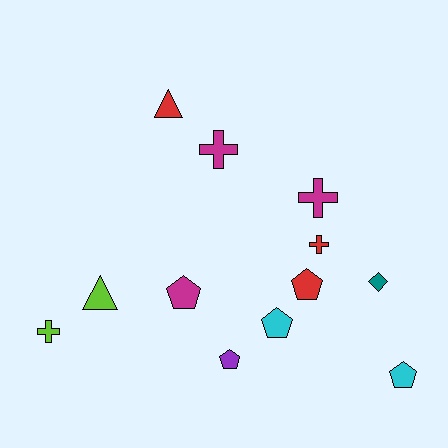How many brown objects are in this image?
There are no brown objects.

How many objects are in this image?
There are 12 objects.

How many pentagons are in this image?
There are 5 pentagons.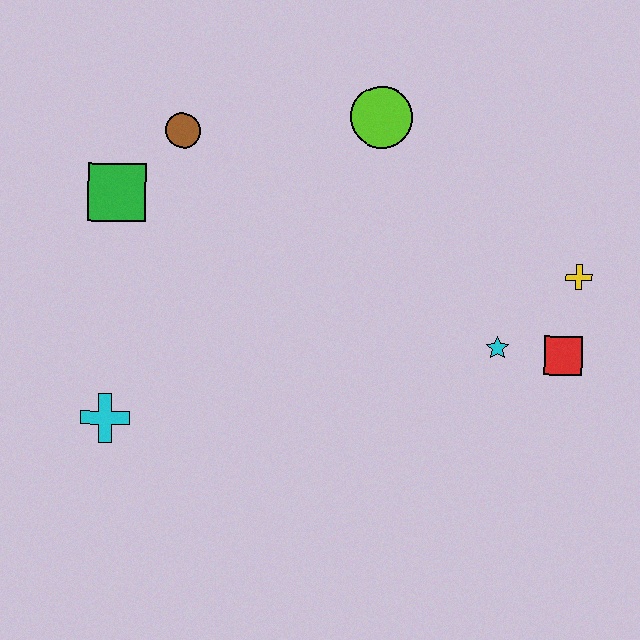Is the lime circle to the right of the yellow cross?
No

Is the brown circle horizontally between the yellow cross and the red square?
No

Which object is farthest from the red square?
The green square is farthest from the red square.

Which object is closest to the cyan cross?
The green square is closest to the cyan cross.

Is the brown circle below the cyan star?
No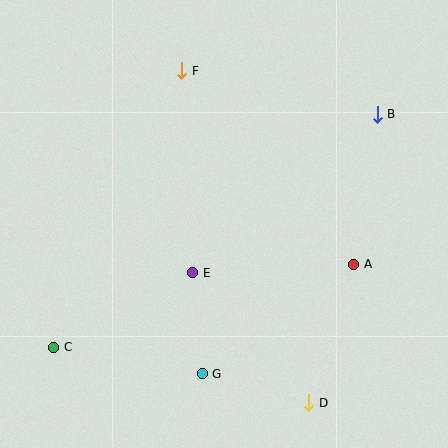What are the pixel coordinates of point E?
Point E is at (193, 273).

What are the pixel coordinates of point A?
Point A is at (354, 264).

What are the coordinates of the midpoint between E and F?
The midpoint between E and F is at (187, 172).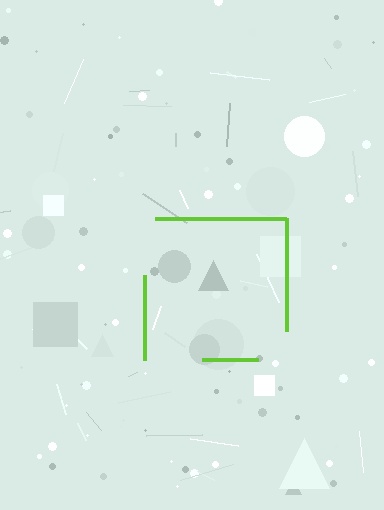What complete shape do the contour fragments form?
The contour fragments form a square.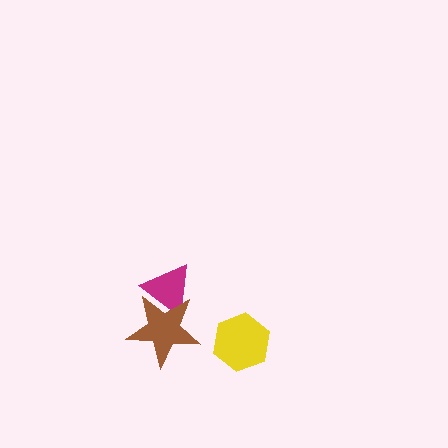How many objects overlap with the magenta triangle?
1 object overlaps with the magenta triangle.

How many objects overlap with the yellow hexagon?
0 objects overlap with the yellow hexagon.